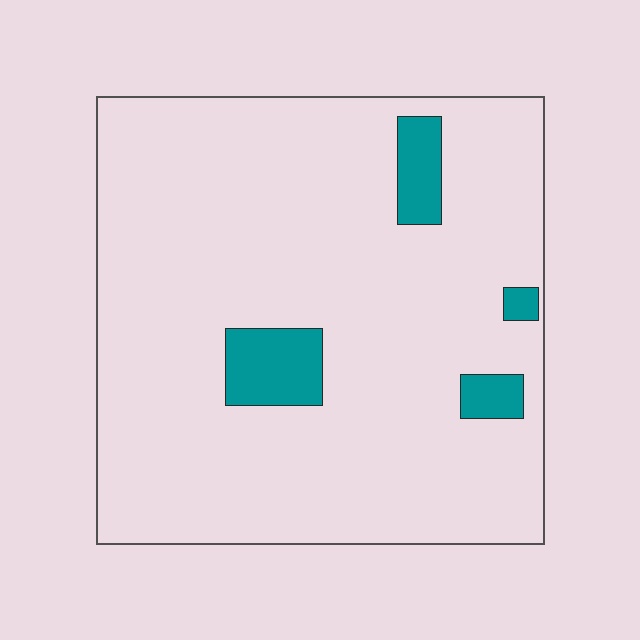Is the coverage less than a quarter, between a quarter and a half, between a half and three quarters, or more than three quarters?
Less than a quarter.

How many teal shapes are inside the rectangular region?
4.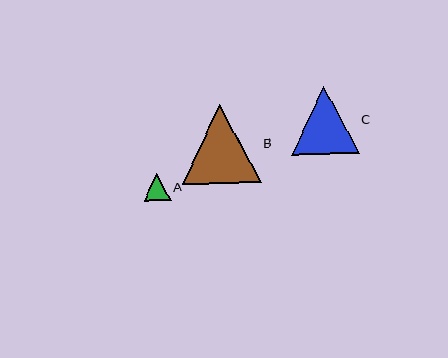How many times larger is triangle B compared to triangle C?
Triangle B is approximately 1.2 times the size of triangle C.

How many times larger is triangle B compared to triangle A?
Triangle B is approximately 2.9 times the size of triangle A.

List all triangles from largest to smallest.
From largest to smallest: B, C, A.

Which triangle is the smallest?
Triangle A is the smallest with a size of approximately 27 pixels.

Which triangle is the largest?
Triangle B is the largest with a size of approximately 79 pixels.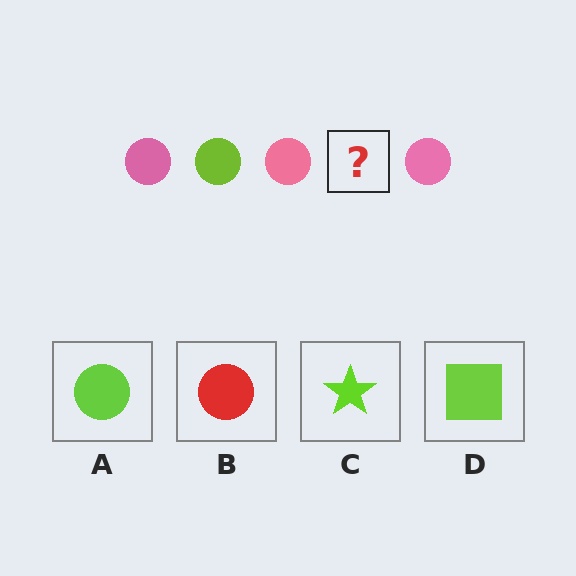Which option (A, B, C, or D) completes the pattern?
A.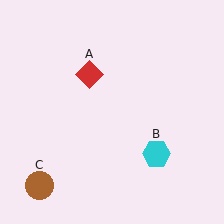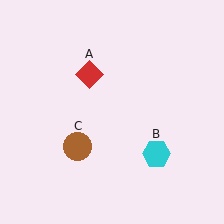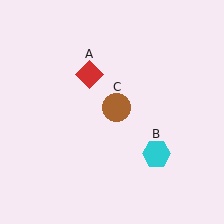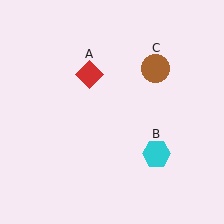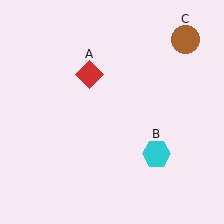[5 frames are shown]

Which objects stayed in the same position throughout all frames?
Red diamond (object A) and cyan hexagon (object B) remained stationary.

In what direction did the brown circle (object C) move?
The brown circle (object C) moved up and to the right.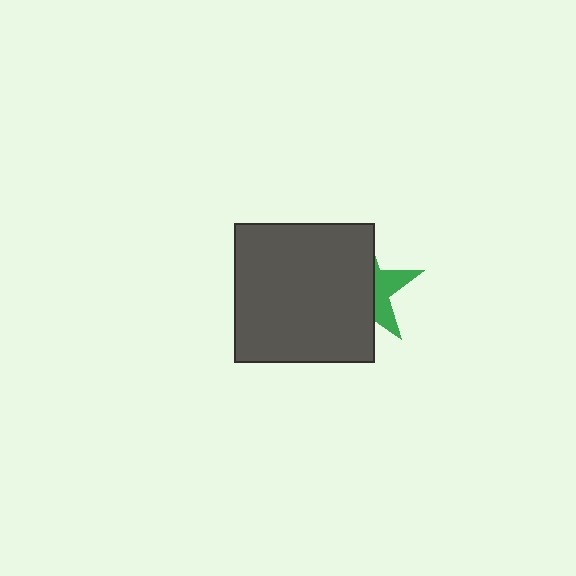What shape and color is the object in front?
The object in front is a dark gray square.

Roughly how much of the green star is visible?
A small part of it is visible (roughly 33%).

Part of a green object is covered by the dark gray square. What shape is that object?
It is a star.